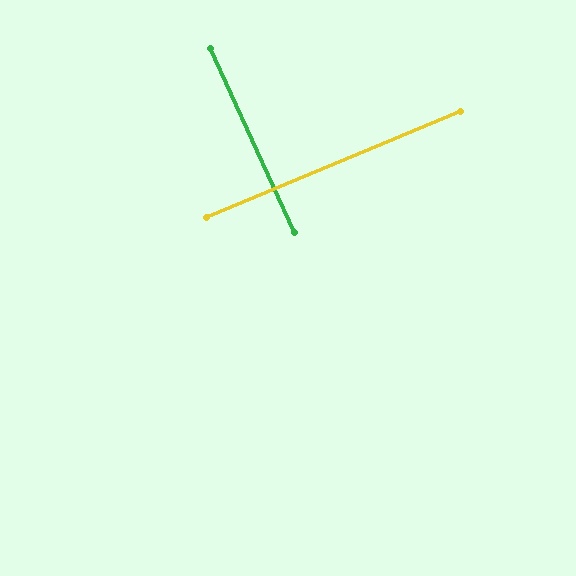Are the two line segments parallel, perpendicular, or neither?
Perpendicular — they meet at approximately 88°.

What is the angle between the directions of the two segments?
Approximately 88 degrees.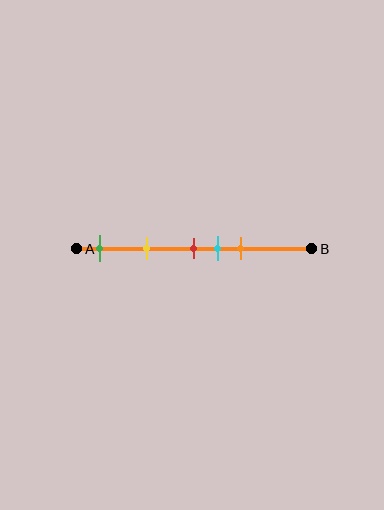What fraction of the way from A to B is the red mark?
The red mark is approximately 50% (0.5) of the way from A to B.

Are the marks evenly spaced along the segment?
No, the marks are not evenly spaced.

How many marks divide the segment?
There are 5 marks dividing the segment.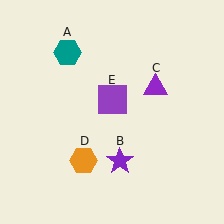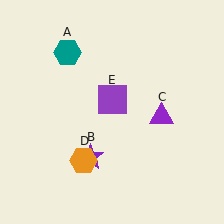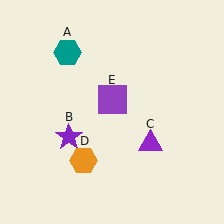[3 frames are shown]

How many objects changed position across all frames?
2 objects changed position: purple star (object B), purple triangle (object C).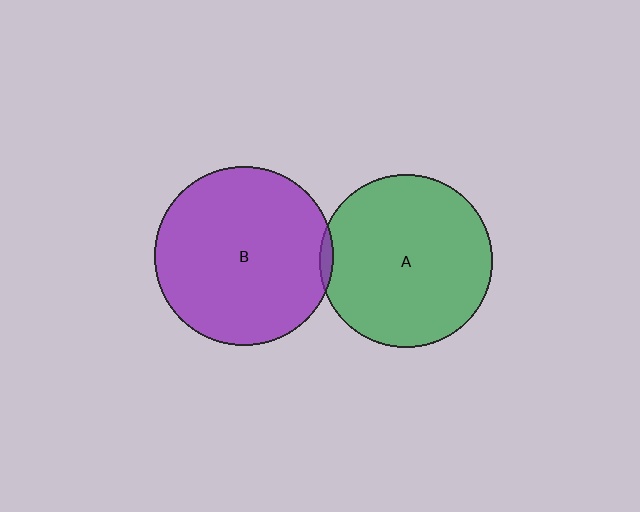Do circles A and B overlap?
Yes.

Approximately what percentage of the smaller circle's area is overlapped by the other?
Approximately 5%.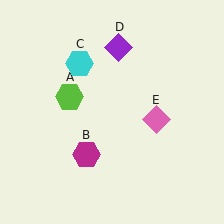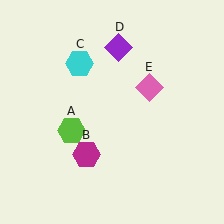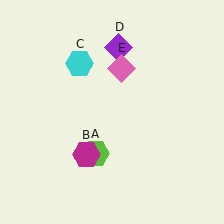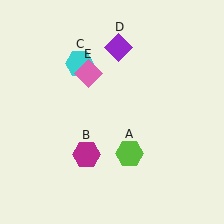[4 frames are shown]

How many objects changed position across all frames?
2 objects changed position: lime hexagon (object A), pink diamond (object E).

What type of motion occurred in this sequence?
The lime hexagon (object A), pink diamond (object E) rotated counterclockwise around the center of the scene.